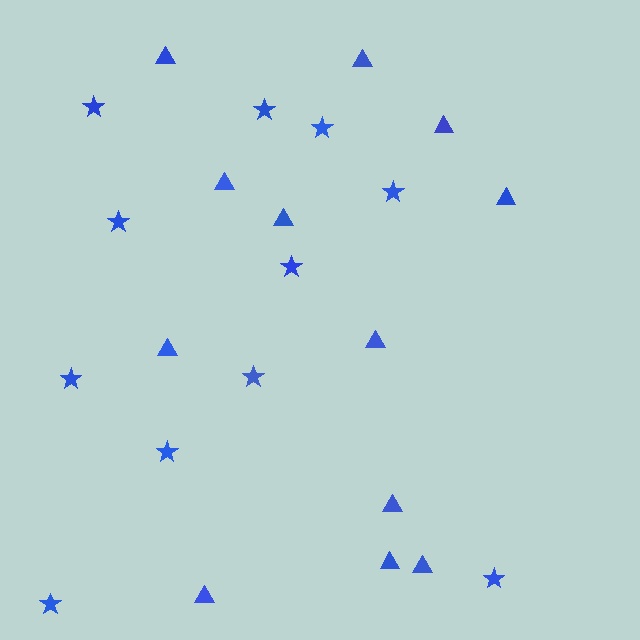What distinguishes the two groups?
There are 2 groups: one group of triangles (12) and one group of stars (11).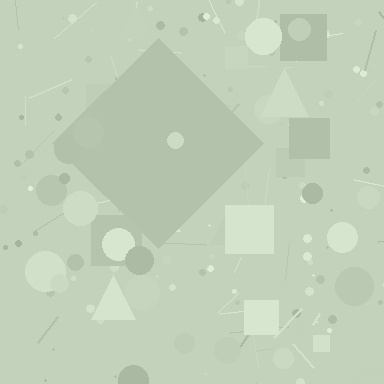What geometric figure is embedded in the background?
A diamond is embedded in the background.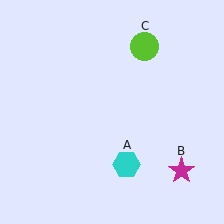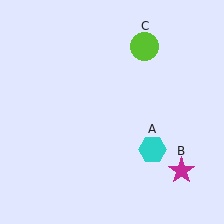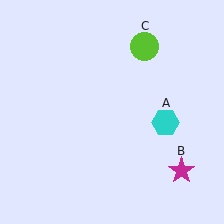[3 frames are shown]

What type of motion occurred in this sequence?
The cyan hexagon (object A) rotated counterclockwise around the center of the scene.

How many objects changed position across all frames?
1 object changed position: cyan hexagon (object A).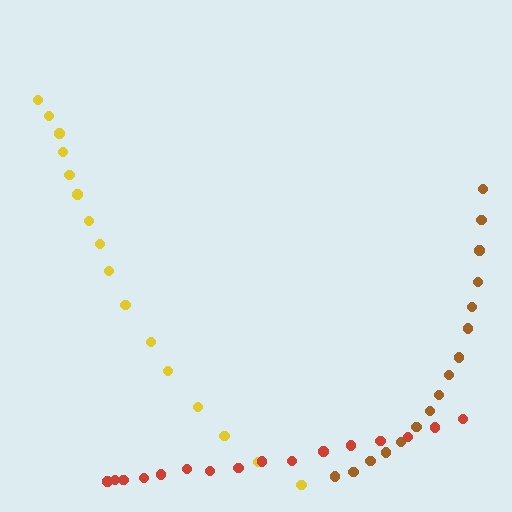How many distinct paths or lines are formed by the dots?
There are 3 distinct paths.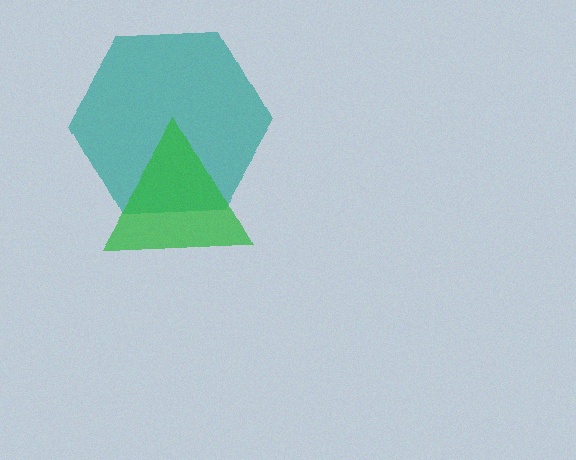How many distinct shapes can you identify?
There are 2 distinct shapes: a teal hexagon, a green triangle.